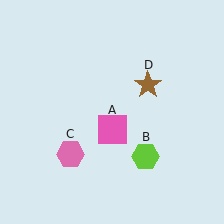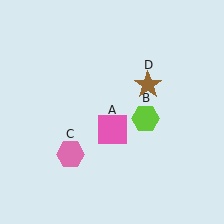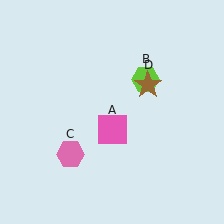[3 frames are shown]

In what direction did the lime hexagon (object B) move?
The lime hexagon (object B) moved up.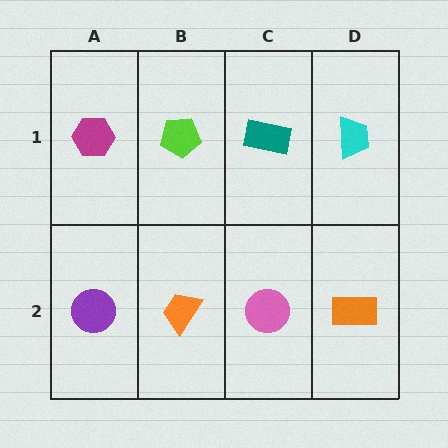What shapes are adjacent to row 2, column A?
A magenta hexagon (row 1, column A), an orange trapezoid (row 2, column B).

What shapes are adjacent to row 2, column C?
A teal rectangle (row 1, column C), an orange trapezoid (row 2, column B), an orange rectangle (row 2, column D).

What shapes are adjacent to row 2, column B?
A lime pentagon (row 1, column B), a purple circle (row 2, column A), a pink circle (row 2, column C).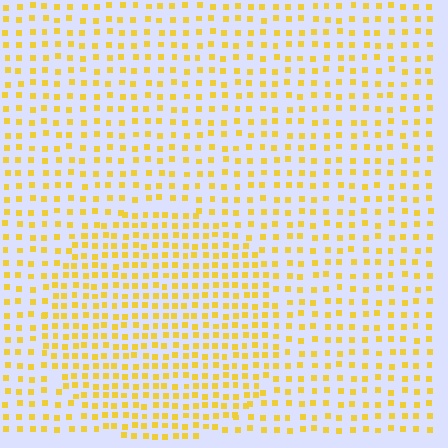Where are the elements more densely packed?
The elements are more densely packed inside the circle boundary.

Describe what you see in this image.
The image contains small yellow elements arranged at two different densities. A circle-shaped region is visible where the elements are more densely packed than the surrounding area.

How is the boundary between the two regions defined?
The boundary is defined by a change in element density (approximately 1.6x ratio). All elements are the same color, size, and shape.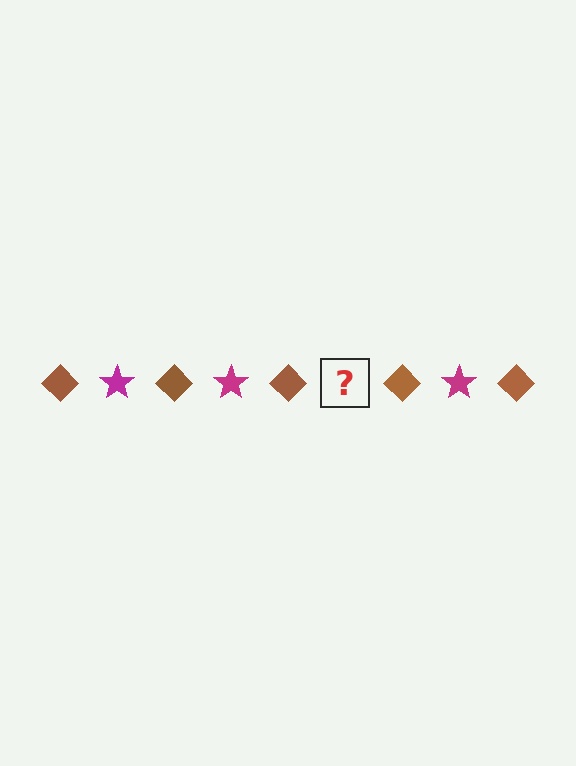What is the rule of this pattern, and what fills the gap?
The rule is that the pattern alternates between brown diamond and magenta star. The gap should be filled with a magenta star.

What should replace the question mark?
The question mark should be replaced with a magenta star.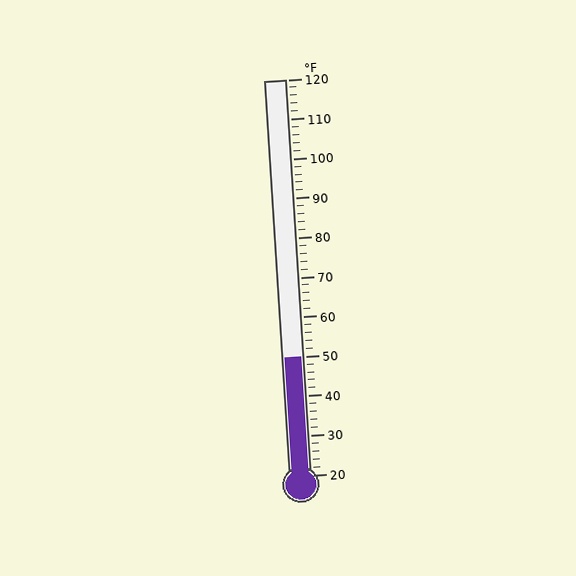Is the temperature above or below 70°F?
The temperature is below 70°F.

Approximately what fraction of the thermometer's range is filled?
The thermometer is filled to approximately 30% of its range.